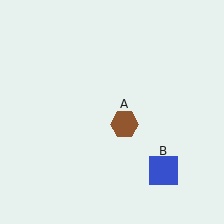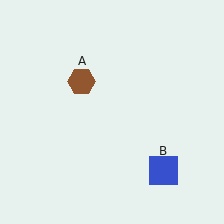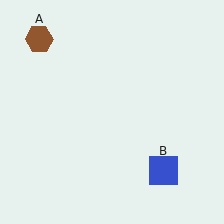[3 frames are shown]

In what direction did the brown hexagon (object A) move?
The brown hexagon (object A) moved up and to the left.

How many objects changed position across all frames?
1 object changed position: brown hexagon (object A).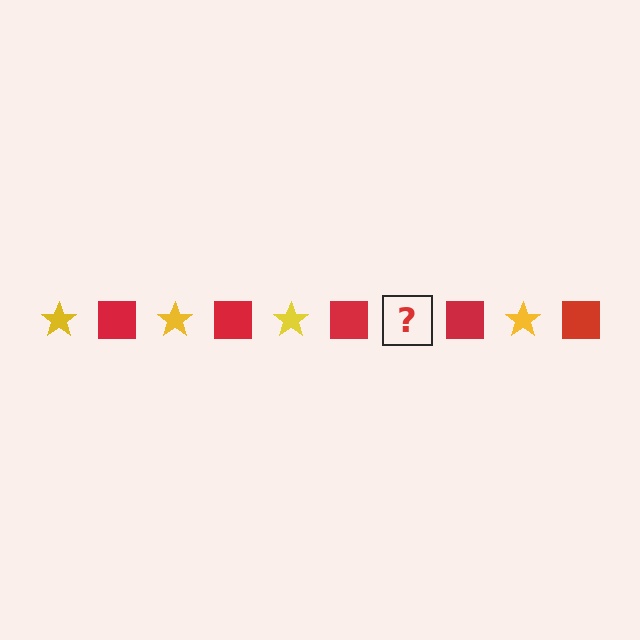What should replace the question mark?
The question mark should be replaced with a yellow star.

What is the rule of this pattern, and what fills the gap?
The rule is that the pattern alternates between yellow star and red square. The gap should be filled with a yellow star.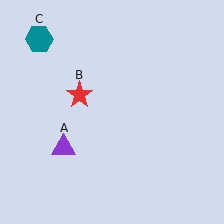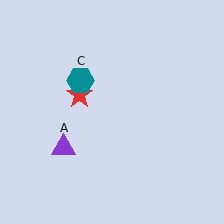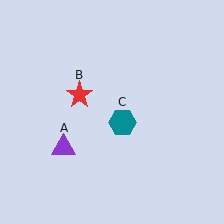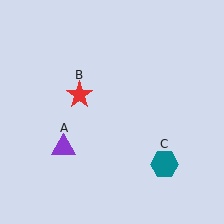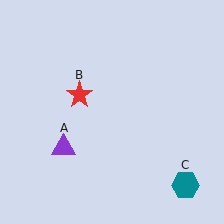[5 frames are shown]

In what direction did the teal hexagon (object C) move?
The teal hexagon (object C) moved down and to the right.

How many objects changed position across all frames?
1 object changed position: teal hexagon (object C).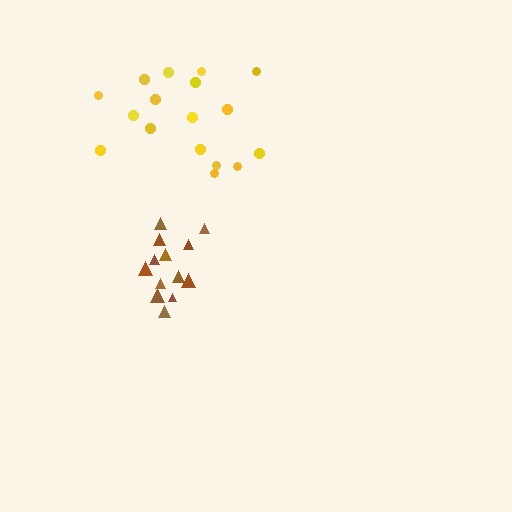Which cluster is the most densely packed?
Brown.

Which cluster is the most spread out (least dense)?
Yellow.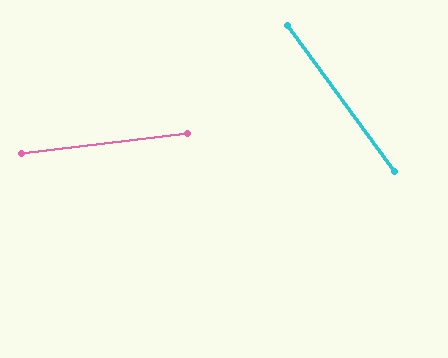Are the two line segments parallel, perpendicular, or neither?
Neither parallel nor perpendicular — they differ by about 61°.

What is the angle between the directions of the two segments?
Approximately 61 degrees.